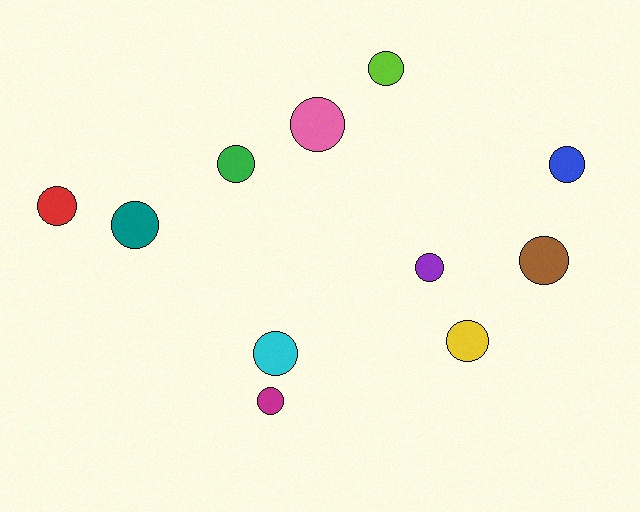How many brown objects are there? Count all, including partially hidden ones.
There is 1 brown object.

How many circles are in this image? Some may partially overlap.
There are 11 circles.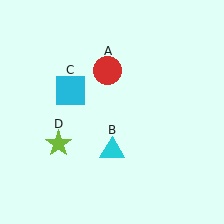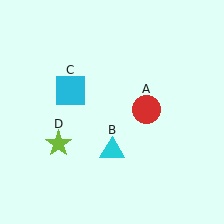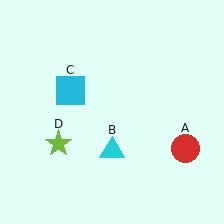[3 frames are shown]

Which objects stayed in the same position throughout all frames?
Cyan triangle (object B) and cyan square (object C) and lime star (object D) remained stationary.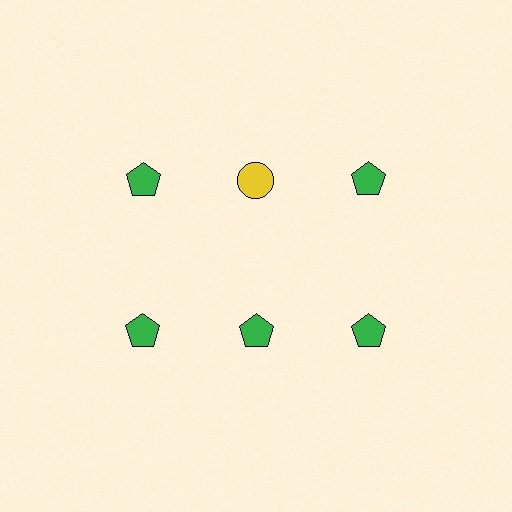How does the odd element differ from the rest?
It differs in both color (yellow instead of green) and shape (circle instead of pentagon).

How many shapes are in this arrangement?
There are 6 shapes arranged in a grid pattern.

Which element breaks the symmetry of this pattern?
The yellow circle in the top row, second from left column breaks the symmetry. All other shapes are green pentagons.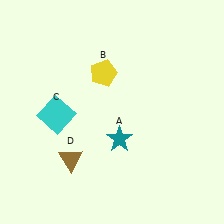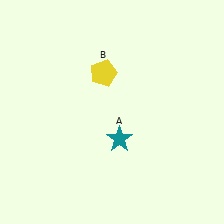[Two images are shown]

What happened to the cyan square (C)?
The cyan square (C) was removed in Image 2. It was in the bottom-left area of Image 1.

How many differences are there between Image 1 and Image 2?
There are 2 differences between the two images.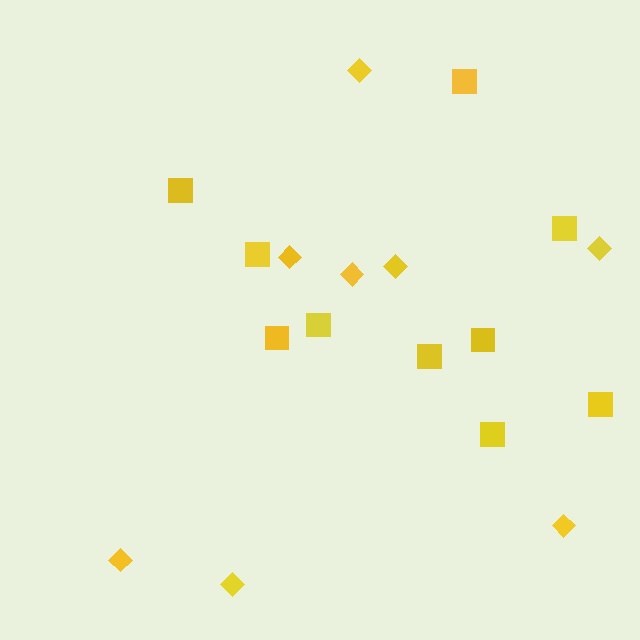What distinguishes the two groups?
There are 2 groups: one group of squares (10) and one group of diamonds (8).